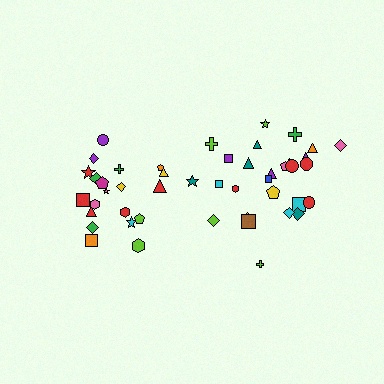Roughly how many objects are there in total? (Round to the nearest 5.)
Roughly 45 objects in total.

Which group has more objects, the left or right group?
The right group.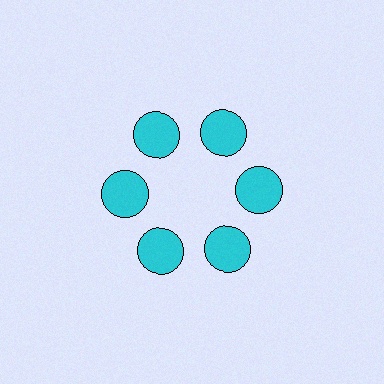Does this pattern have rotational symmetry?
Yes, this pattern has 6-fold rotational symmetry. It looks the same after rotating 60 degrees around the center.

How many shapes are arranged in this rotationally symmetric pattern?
There are 6 shapes, arranged in 6 groups of 1.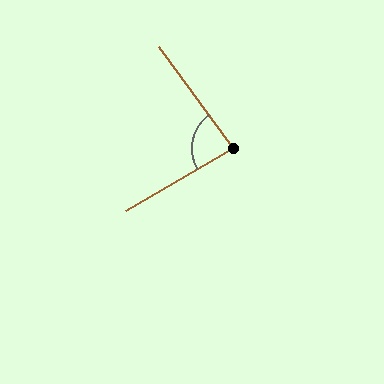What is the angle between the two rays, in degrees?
Approximately 84 degrees.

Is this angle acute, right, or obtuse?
It is acute.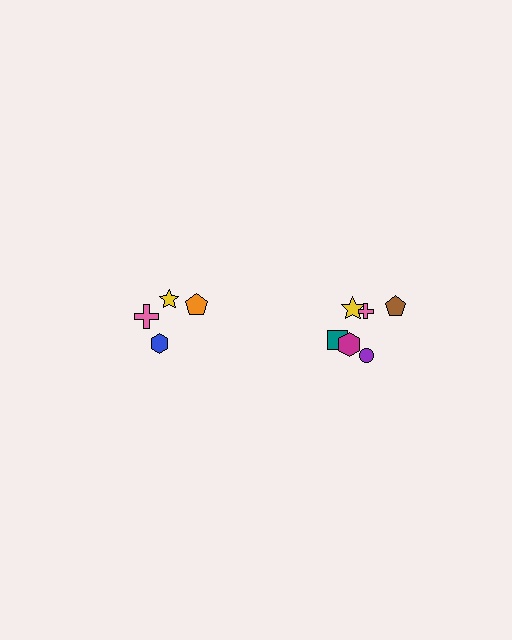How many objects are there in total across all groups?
There are 10 objects.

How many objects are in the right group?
There are 6 objects.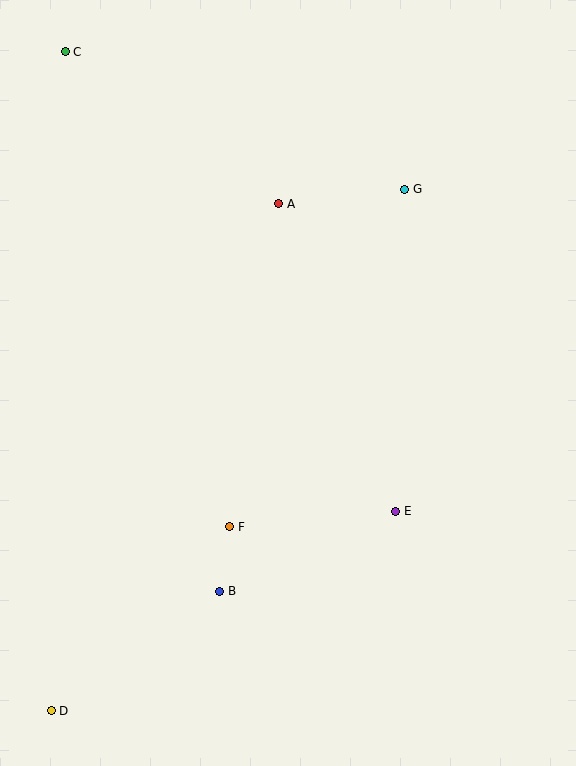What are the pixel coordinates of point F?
Point F is at (230, 527).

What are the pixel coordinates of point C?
Point C is at (65, 52).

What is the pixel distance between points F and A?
The distance between F and A is 327 pixels.